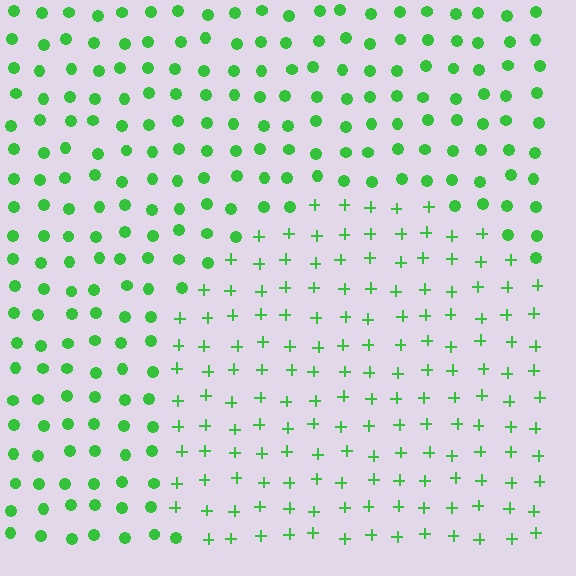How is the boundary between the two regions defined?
The boundary is defined by a change in element shape: plus signs inside vs. circles outside. All elements share the same color and spacing.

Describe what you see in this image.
The image is filled with small green elements arranged in a uniform grid. A circle-shaped region contains plus signs, while the surrounding area contains circles. The boundary is defined purely by the change in element shape.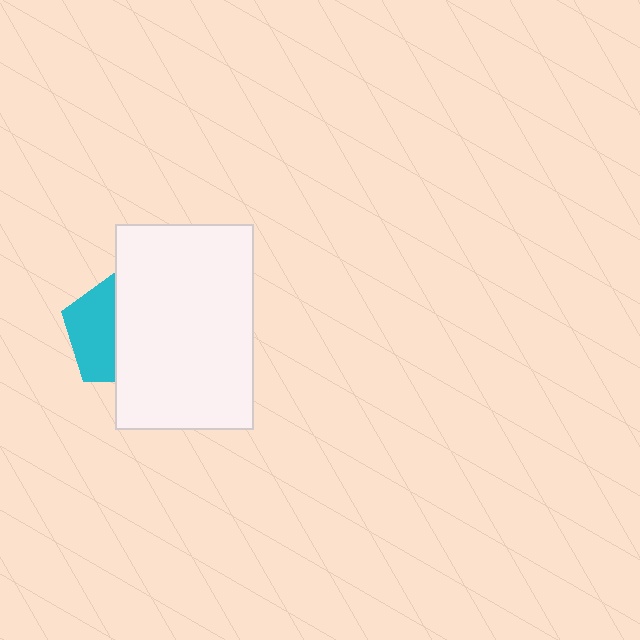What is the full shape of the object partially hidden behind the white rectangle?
The partially hidden object is a cyan pentagon.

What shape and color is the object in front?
The object in front is a white rectangle.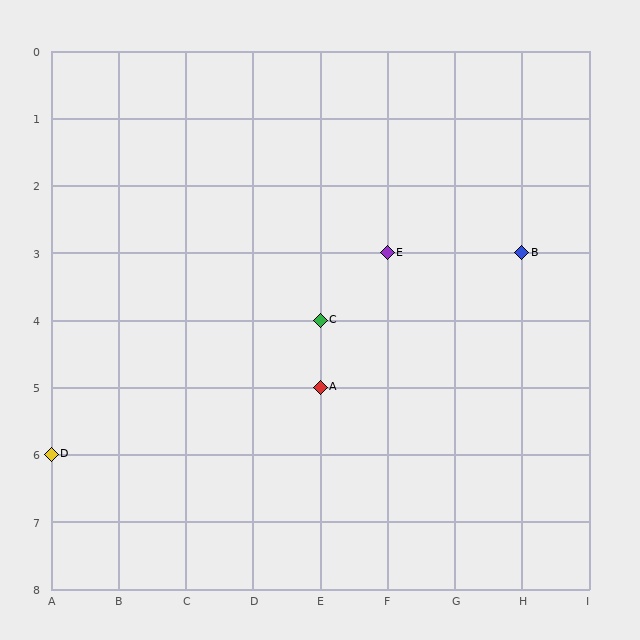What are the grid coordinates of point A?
Point A is at grid coordinates (E, 5).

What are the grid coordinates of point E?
Point E is at grid coordinates (F, 3).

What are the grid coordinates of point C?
Point C is at grid coordinates (E, 4).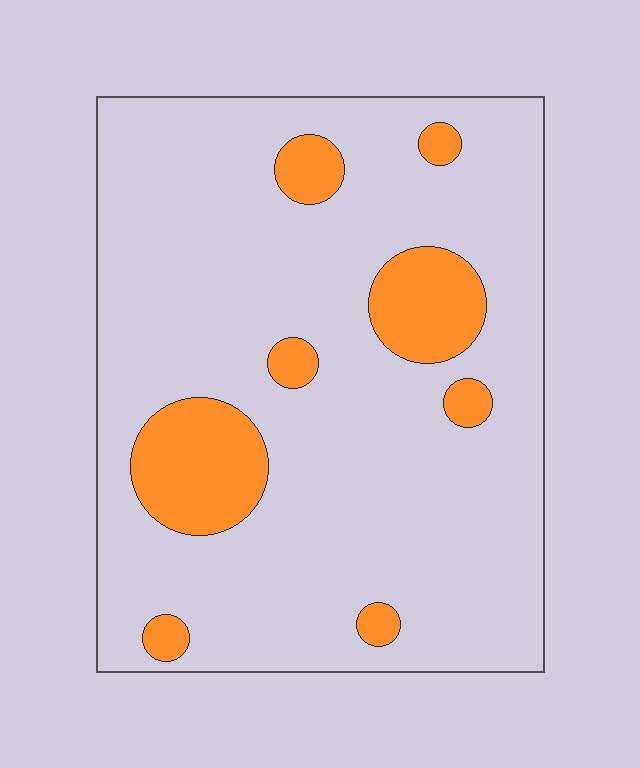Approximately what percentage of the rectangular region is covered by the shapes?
Approximately 15%.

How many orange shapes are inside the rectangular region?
8.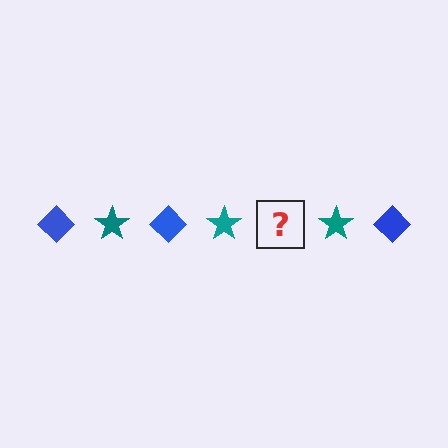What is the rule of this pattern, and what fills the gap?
The rule is that the pattern alternates between blue diamond and teal star. The gap should be filled with a blue diamond.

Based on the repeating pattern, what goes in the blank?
The blank should be a blue diamond.